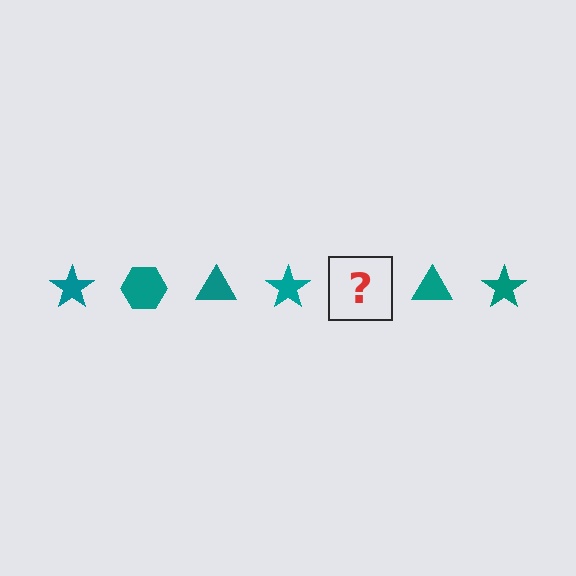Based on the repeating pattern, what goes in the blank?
The blank should be a teal hexagon.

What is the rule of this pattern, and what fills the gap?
The rule is that the pattern cycles through star, hexagon, triangle shapes in teal. The gap should be filled with a teal hexagon.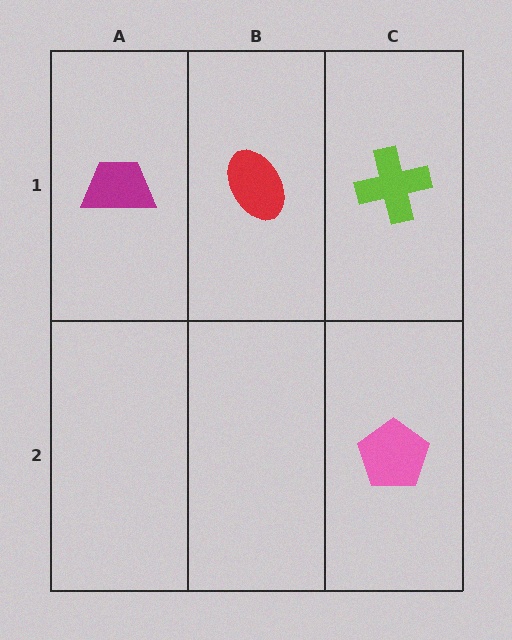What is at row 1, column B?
A red ellipse.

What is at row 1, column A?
A magenta trapezoid.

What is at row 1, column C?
A lime cross.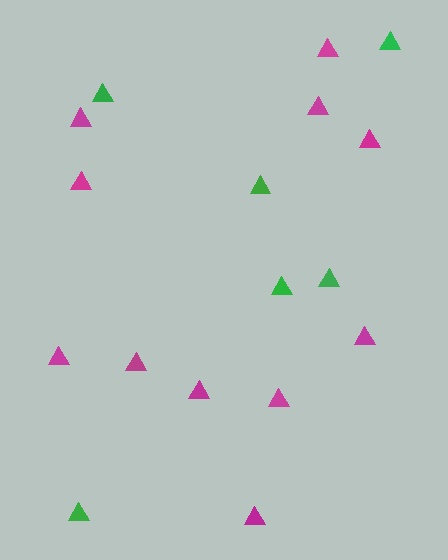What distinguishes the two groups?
There are 2 groups: one group of magenta triangles (11) and one group of green triangles (6).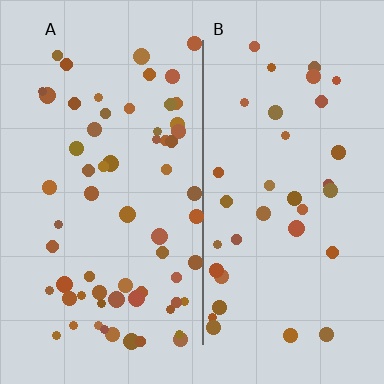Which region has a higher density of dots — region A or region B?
A (the left).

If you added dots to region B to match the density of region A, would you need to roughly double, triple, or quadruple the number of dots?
Approximately double.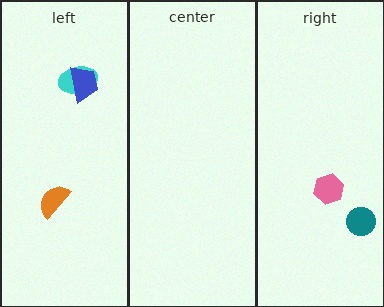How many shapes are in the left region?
3.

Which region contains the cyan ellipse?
The left region.